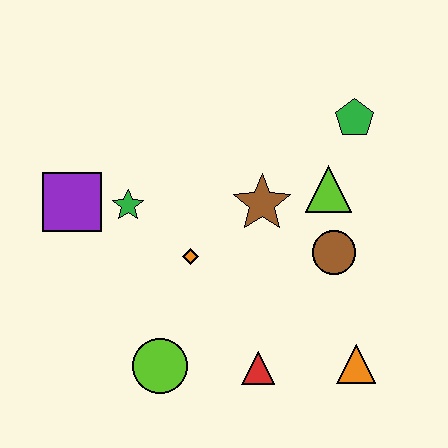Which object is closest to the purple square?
The green star is closest to the purple square.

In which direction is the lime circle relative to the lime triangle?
The lime circle is below the lime triangle.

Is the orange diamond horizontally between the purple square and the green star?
No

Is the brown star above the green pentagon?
No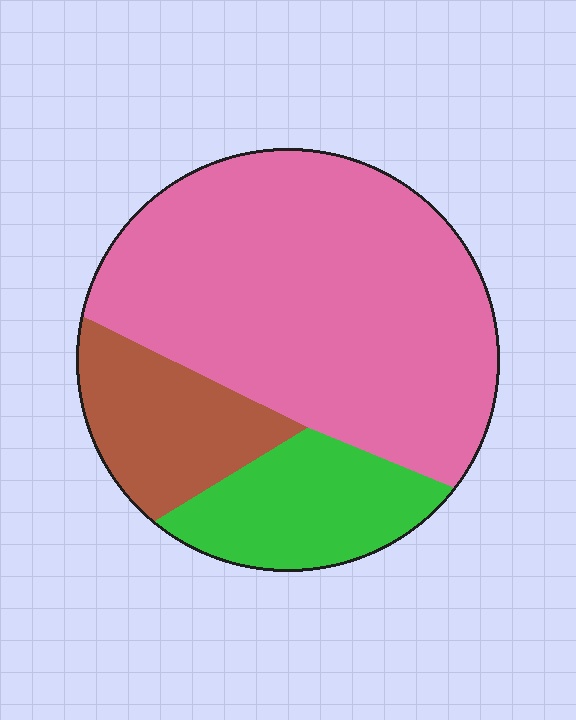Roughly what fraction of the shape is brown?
Brown covers about 15% of the shape.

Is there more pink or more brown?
Pink.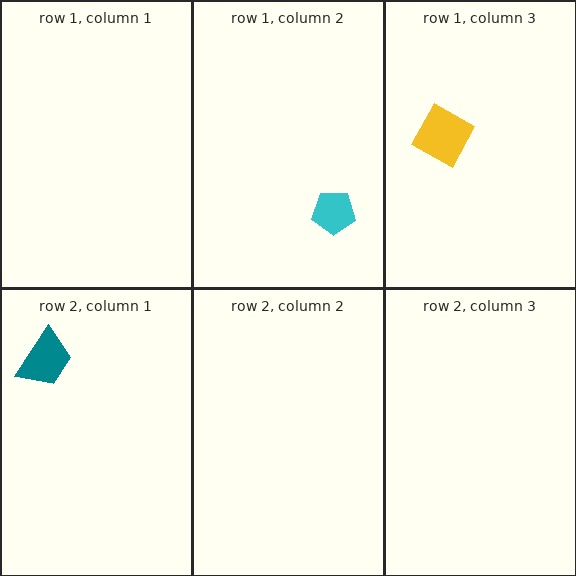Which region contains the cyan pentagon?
The row 1, column 2 region.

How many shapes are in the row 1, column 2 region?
1.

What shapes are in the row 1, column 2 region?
The cyan pentagon.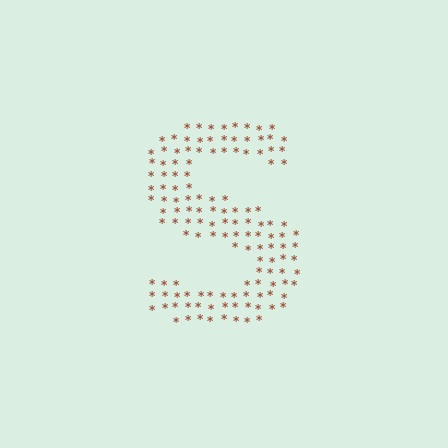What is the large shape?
The large shape is the letter S.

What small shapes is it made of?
It is made of small asterisks.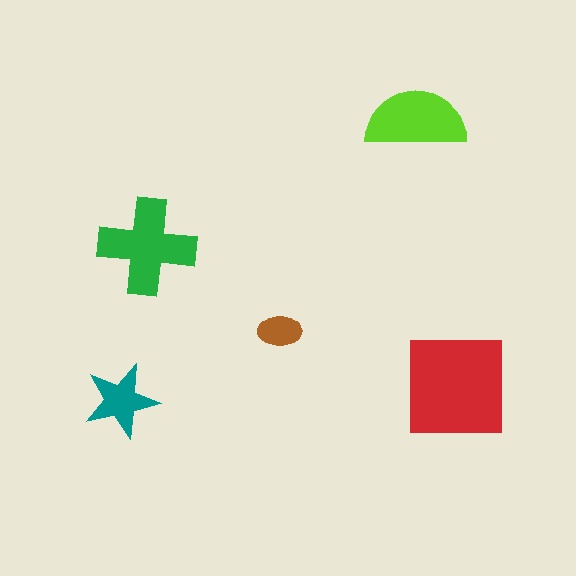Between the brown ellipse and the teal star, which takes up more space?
The teal star.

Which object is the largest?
The red square.